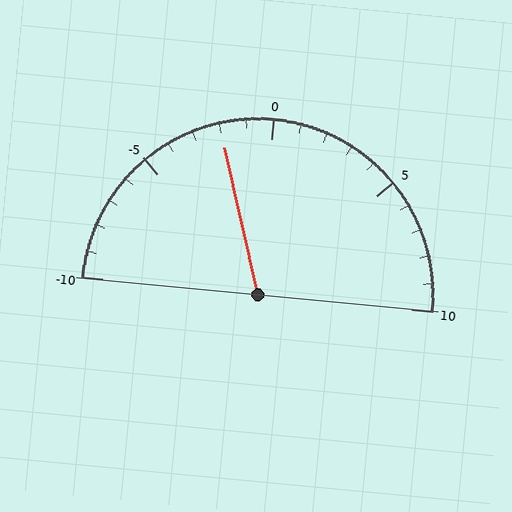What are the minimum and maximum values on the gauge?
The gauge ranges from -10 to 10.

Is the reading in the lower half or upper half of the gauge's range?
The reading is in the lower half of the range (-10 to 10).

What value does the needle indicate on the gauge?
The needle indicates approximately -2.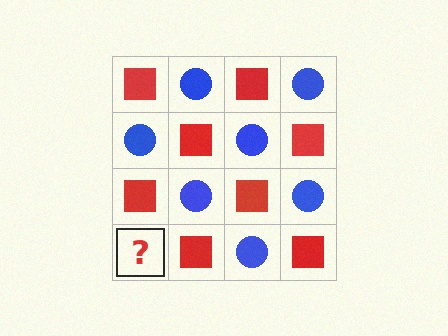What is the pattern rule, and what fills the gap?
The rule is that it alternates red square and blue circle in a checkerboard pattern. The gap should be filled with a blue circle.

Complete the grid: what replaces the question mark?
The question mark should be replaced with a blue circle.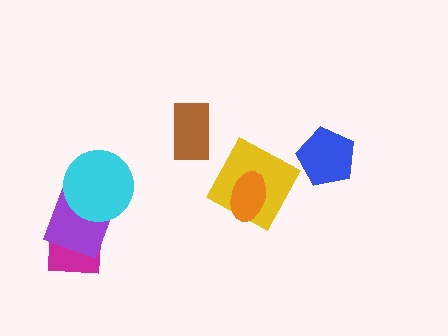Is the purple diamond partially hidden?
Yes, it is partially covered by another shape.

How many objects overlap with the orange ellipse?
1 object overlaps with the orange ellipse.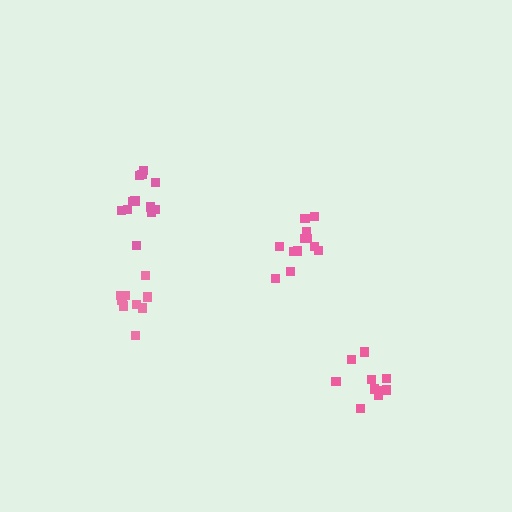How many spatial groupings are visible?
There are 4 spatial groupings.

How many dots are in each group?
Group 1: 12 dots, Group 2: 12 dots, Group 3: 9 dots, Group 4: 10 dots (43 total).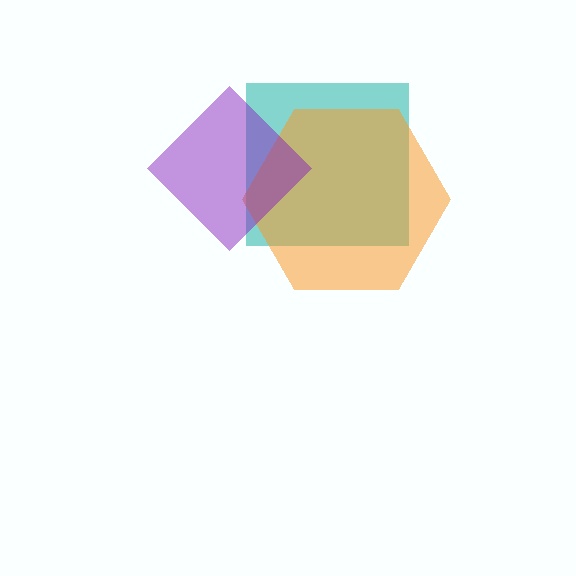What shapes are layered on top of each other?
The layered shapes are: a teal square, an orange hexagon, a purple diamond.